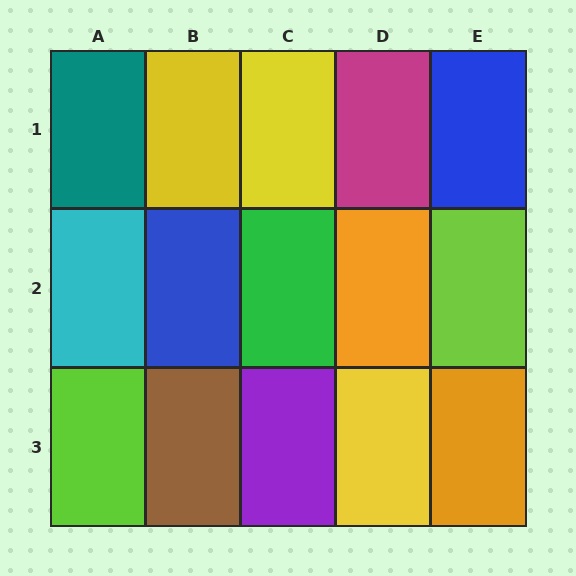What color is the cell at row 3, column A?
Lime.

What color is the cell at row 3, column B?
Brown.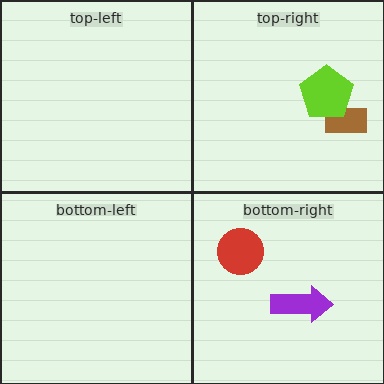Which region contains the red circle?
The bottom-right region.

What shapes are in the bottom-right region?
The red circle, the purple arrow.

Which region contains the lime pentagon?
The top-right region.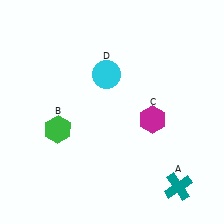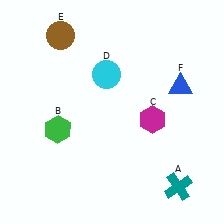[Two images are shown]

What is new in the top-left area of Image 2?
A brown circle (E) was added in the top-left area of Image 2.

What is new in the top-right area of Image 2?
A blue triangle (F) was added in the top-right area of Image 2.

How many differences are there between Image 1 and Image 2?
There are 2 differences between the two images.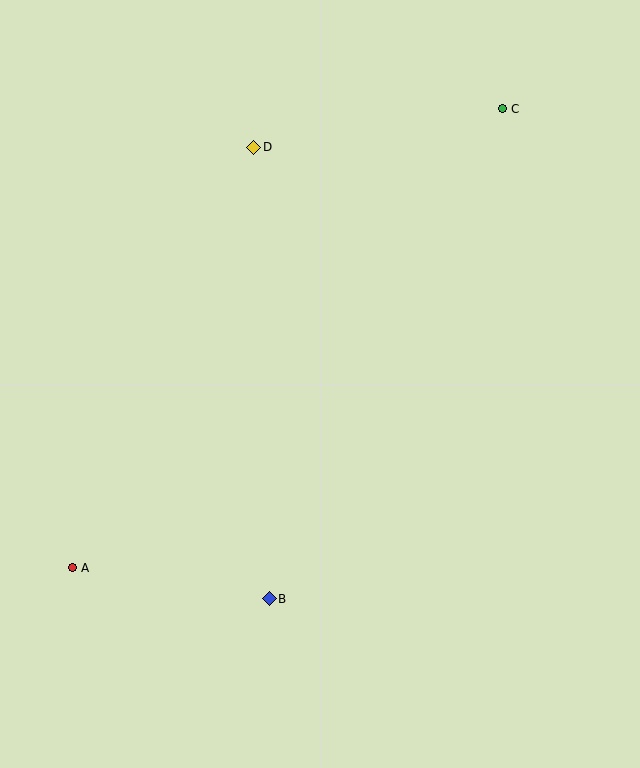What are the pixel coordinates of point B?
Point B is at (269, 599).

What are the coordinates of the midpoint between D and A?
The midpoint between D and A is at (163, 358).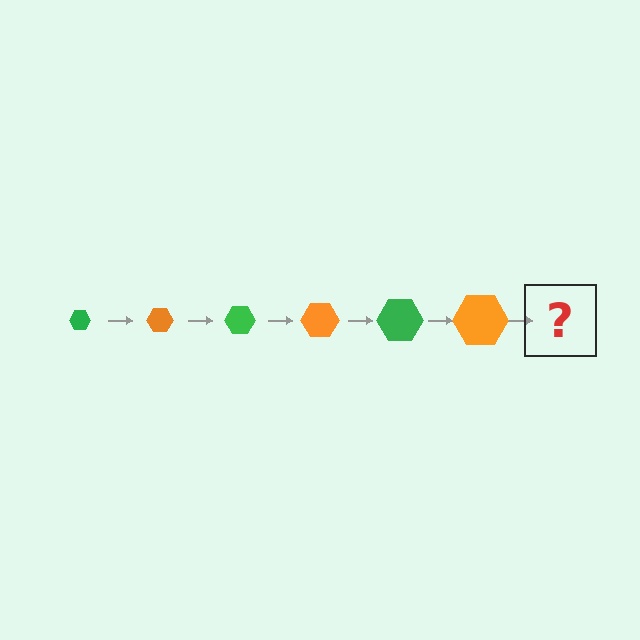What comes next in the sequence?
The next element should be a green hexagon, larger than the previous one.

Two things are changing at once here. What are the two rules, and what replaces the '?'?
The two rules are that the hexagon grows larger each step and the color cycles through green and orange. The '?' should be a green hexagon, larger than the previous one.